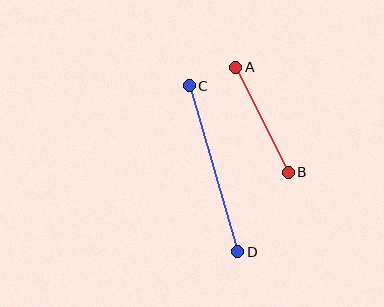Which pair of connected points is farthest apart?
Points C and D are farthest apart.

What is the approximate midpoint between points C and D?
The midpoint is at approximately (213, 169) pixels.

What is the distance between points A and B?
The distance is approximately 117 pixels.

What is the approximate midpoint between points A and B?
The midpoint is at approximately (262, 120) pixels.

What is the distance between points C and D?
The distance is approximately 173 pixels.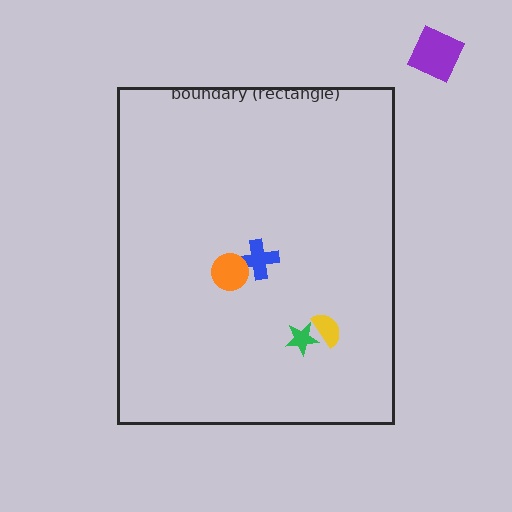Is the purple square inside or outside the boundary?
Outside.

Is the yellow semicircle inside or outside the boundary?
Inside.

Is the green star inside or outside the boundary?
Inside.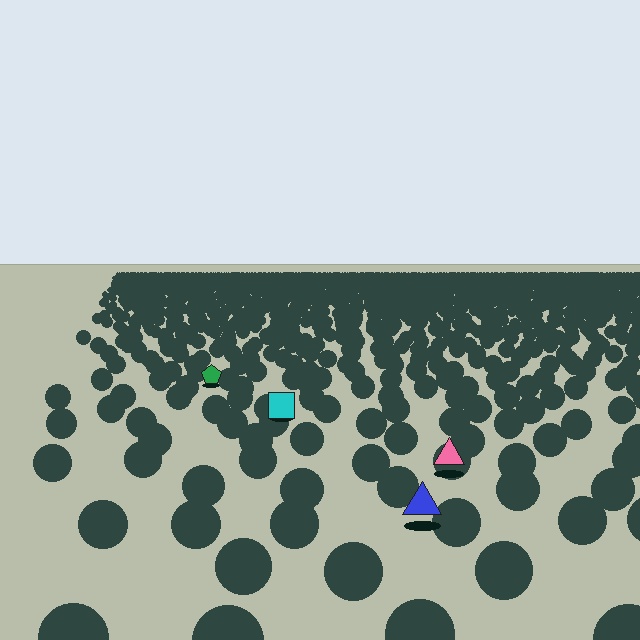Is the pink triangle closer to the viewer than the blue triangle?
No. The blue triangle is closer — you can tell from the texture gradient: the ground texture is coarser near it.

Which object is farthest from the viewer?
The green pentagon is farthest from the viewer. It appears smaller and the ground texture around it is denser.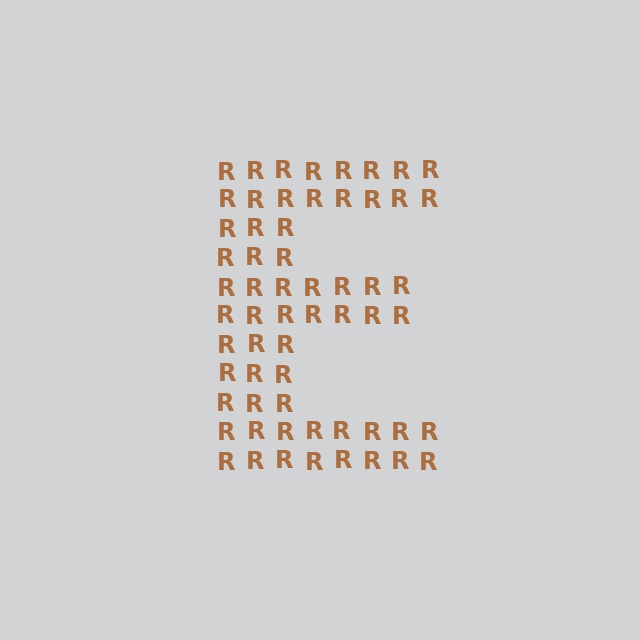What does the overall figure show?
The overall figure shows the letter E.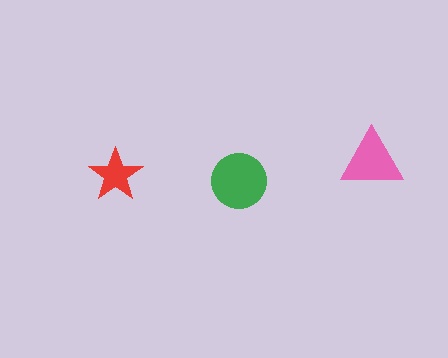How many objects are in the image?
There are 3 objects in the image.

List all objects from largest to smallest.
The green circle, the pink triangle, the red star.